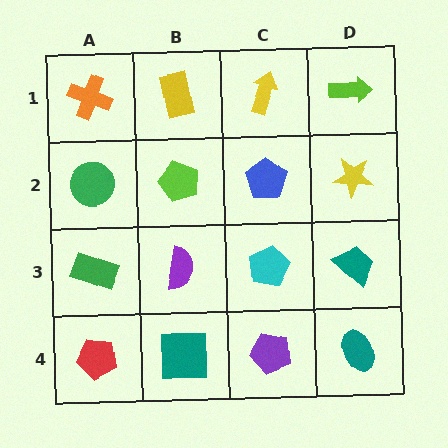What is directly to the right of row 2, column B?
A blue pentagon.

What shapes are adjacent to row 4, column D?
A teal trapezoid (row 3, column D), a purple pentagon (row 4, column C).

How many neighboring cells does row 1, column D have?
2.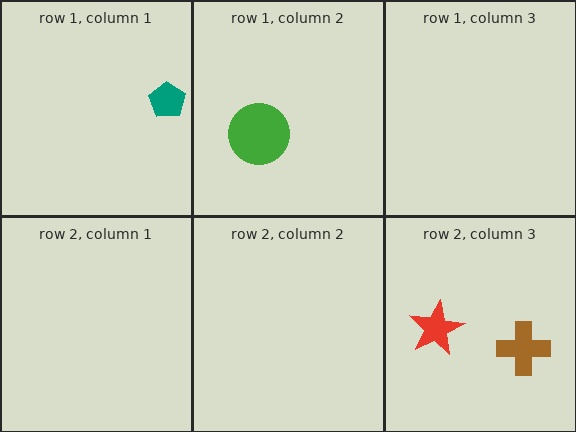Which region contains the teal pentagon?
The row 1, column 1 region.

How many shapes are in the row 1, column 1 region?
1.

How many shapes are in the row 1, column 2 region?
1.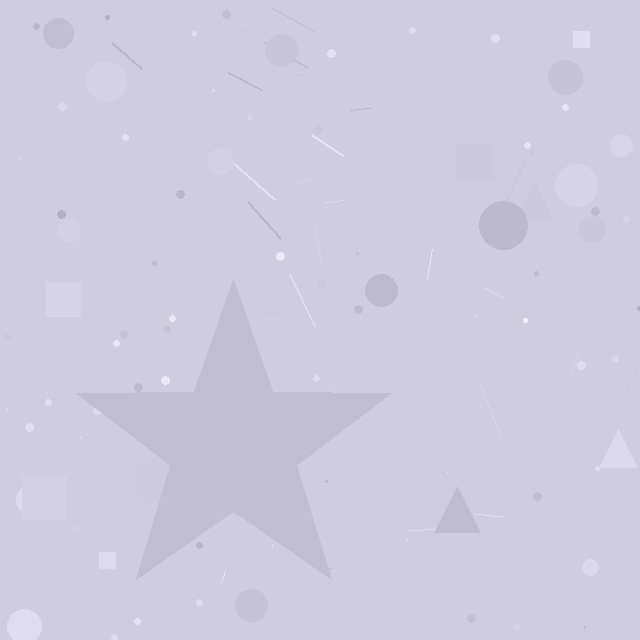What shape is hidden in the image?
A star is hidden in the image.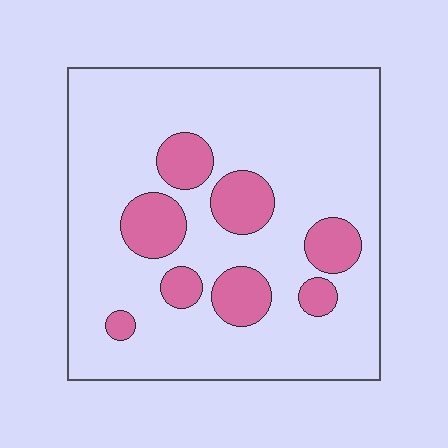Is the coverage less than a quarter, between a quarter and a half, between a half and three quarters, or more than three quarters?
Less than a quarter.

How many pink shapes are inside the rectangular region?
8.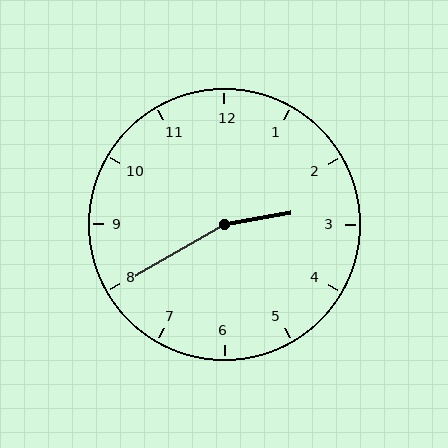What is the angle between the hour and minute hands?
Approximately 160 degrees.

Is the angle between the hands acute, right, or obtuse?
It is obtuse.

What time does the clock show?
2:40.